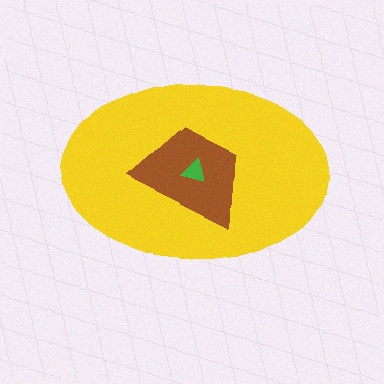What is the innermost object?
The green triangle.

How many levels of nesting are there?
3.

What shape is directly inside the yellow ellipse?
The brown trapezoid.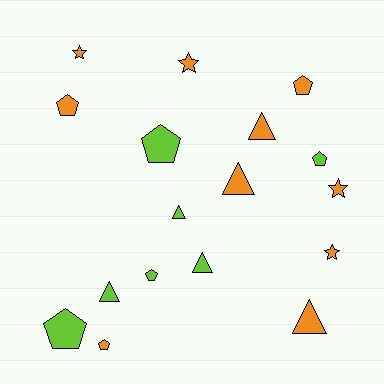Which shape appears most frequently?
Pentagon, with 7 objects.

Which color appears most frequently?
Orange, with 10 objects.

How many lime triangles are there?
There are 3 lime triangles.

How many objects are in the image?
There are 17 objects.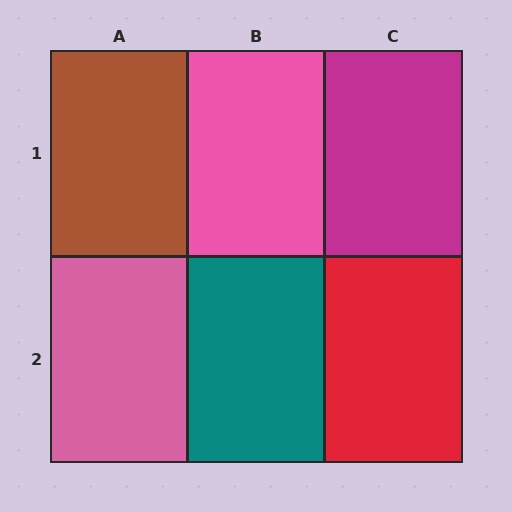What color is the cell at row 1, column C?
Magenta.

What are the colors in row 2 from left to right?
Pink, teal, red.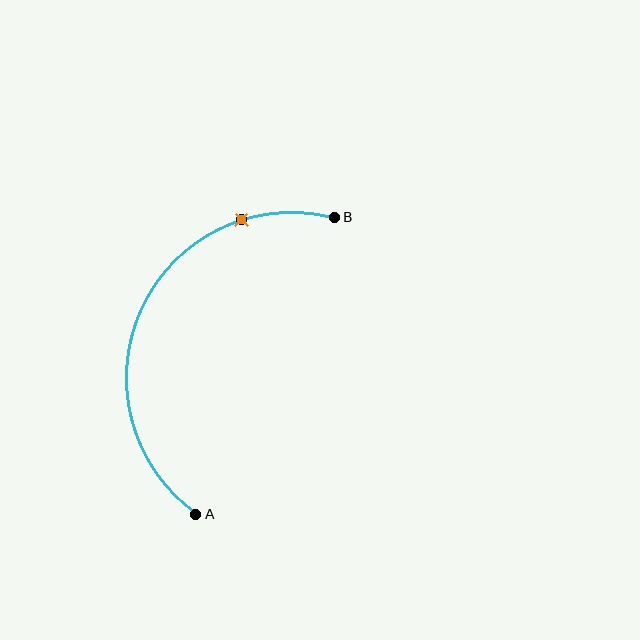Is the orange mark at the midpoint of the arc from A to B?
No. The orange mark lies on the arc but is closer to endpoint B. The arc midpoint would be at the point on the curve equidistant along the arc from both A and B.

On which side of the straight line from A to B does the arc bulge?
The arc bulges to the left of the straight line connecting A and B.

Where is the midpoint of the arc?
The arc midpoint is the point on the curve farthest from the straight line joining A and B. It sits to the left of that line.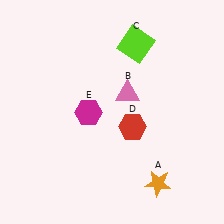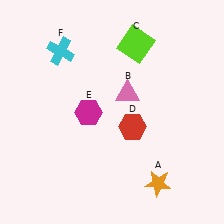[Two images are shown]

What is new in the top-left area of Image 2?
A cyan cross (F) was added in the top-left area of Image 2.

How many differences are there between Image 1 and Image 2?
There is 1 difference between the two images.